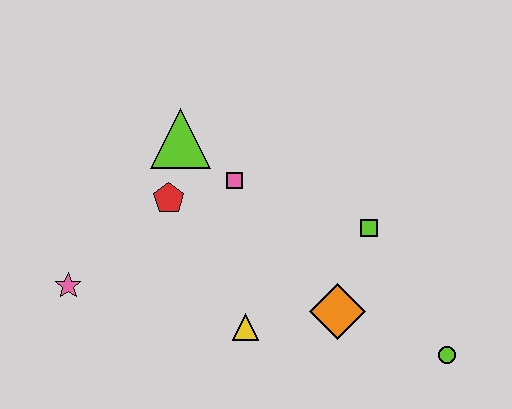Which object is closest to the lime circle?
The orange diamond is closest to the lime circle.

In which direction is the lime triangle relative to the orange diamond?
The lime triangle is above the orange diamond.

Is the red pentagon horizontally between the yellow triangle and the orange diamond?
No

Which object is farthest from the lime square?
The pink star is farthest from the lime square.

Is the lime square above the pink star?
Yes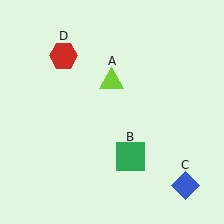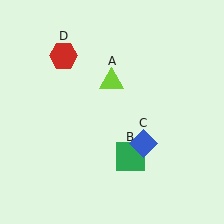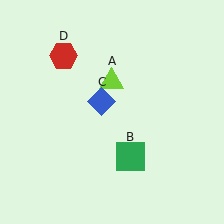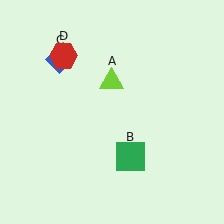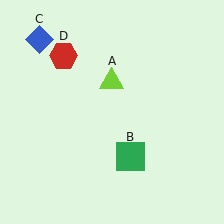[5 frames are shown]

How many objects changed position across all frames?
1 object changed position: blue diamond (object C).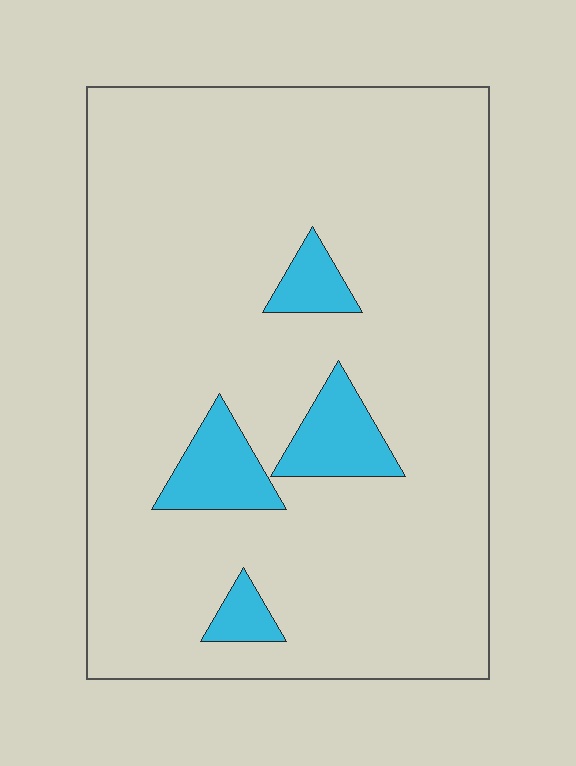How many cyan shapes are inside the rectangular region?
4.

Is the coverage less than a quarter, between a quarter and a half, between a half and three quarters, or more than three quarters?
Less than a quarter.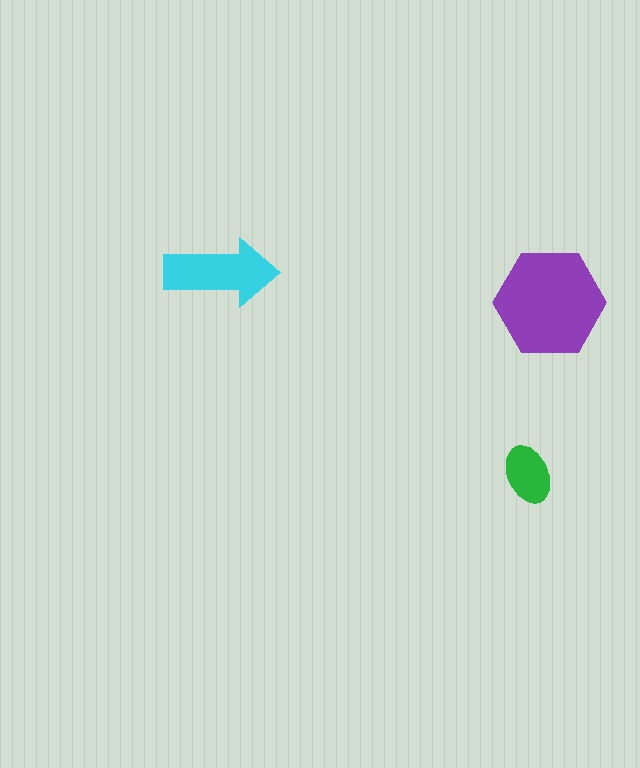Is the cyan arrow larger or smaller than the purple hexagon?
Smaller.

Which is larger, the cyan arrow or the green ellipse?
The cyan arrow.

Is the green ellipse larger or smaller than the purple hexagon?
Smaller.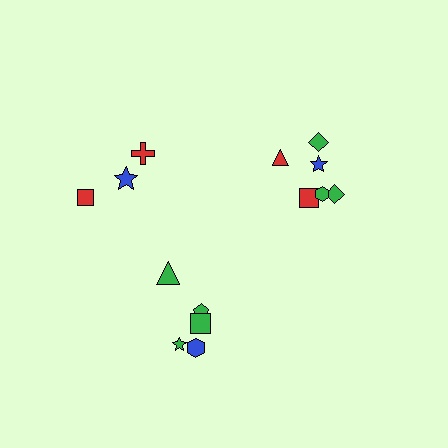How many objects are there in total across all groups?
There are 14 objects.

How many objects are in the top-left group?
There are 3 objects.